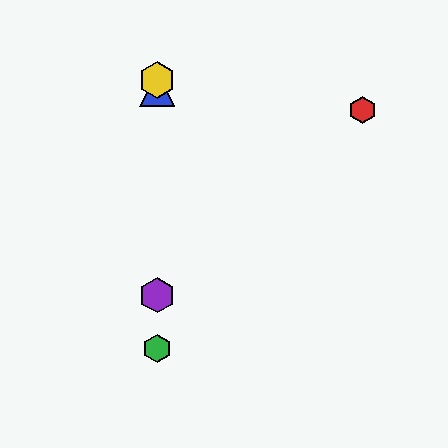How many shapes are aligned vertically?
4 shapes (the blue triangle, the green hexagon, the yellow hexagon, the purple hexagon) are aligned vertically.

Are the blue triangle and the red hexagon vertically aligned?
No, the blue triangle is at x≈157 and the red hexagon is at x≈363.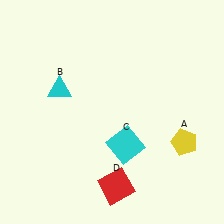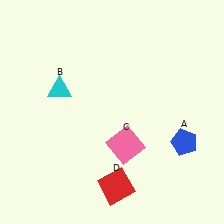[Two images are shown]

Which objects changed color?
A changed from yellow to blue. C changed from cyan to pink.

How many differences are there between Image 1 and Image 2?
There are 2 differences between the two images.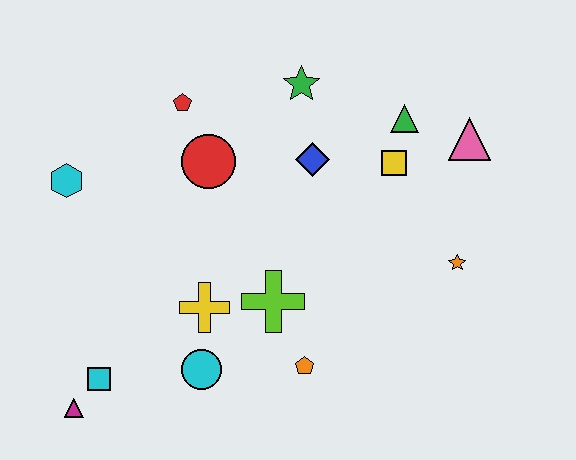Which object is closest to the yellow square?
The green triangle is closest to the yellow square.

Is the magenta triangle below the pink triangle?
Yes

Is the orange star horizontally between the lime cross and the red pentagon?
No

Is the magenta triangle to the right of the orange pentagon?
No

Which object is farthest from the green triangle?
The magenta triangle is farthest from the green triangle.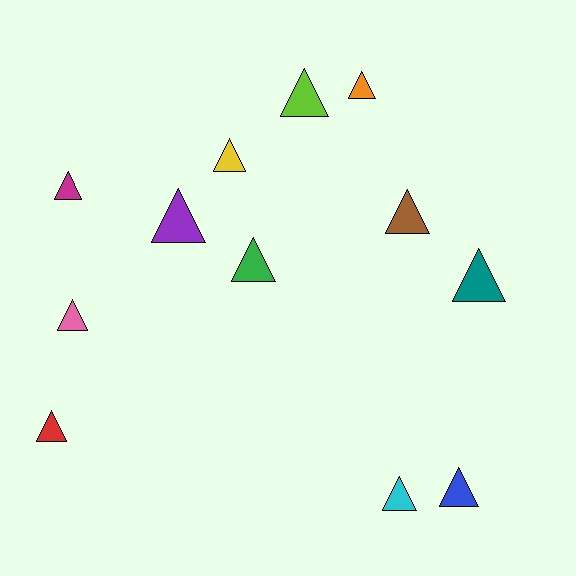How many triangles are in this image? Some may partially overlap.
There are 12 triangles.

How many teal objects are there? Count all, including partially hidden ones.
There is 1 teal object.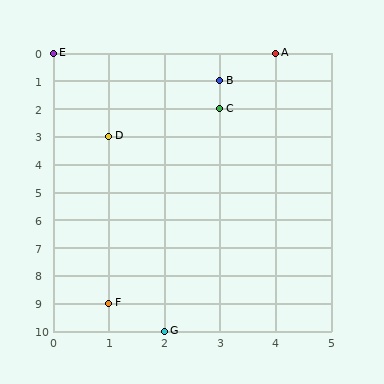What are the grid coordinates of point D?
Point D is at grid coordinates (1, 3).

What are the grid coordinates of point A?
Point A is at grid coordinates (4, 0).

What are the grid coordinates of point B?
Point B is at grid coordinates (3, 1).